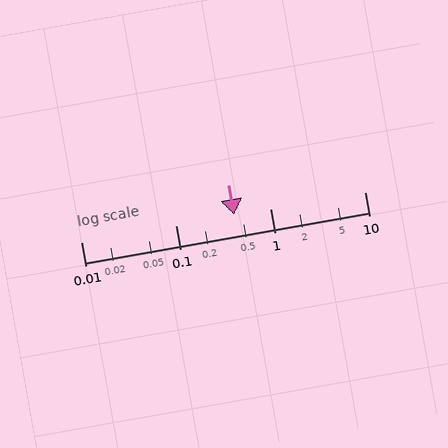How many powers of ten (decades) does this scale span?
The scale spans 3 decades, from 0.01 to 10.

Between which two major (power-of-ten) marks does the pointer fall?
The pointer is between 0.1 and 1.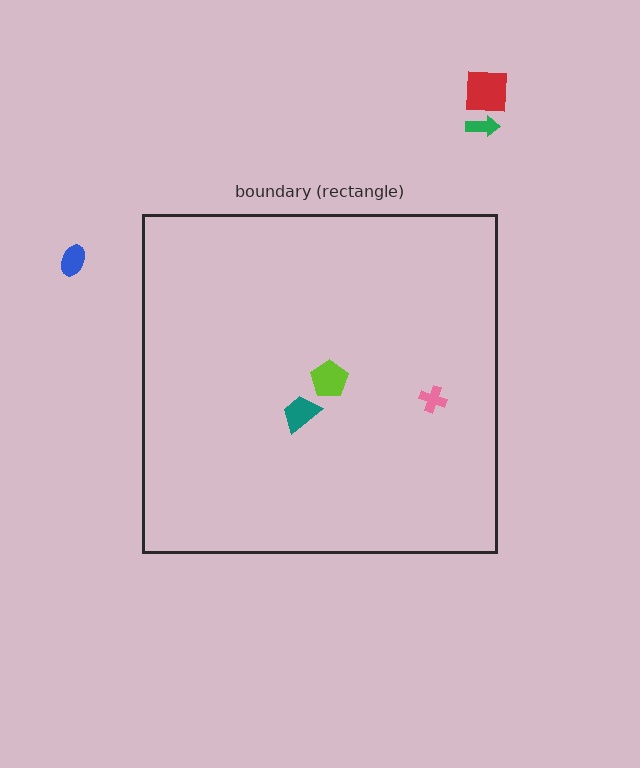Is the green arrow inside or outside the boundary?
Outside.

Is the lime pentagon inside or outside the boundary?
Inside.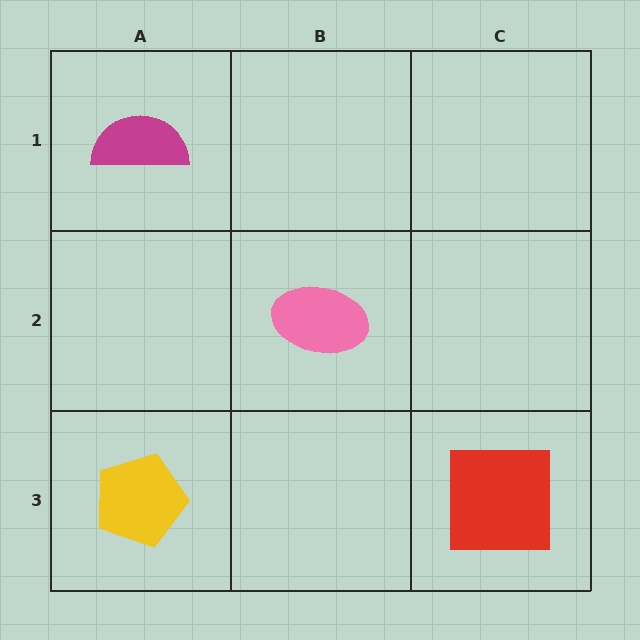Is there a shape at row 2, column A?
No, that cell is empty.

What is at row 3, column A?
A yellow pentagon.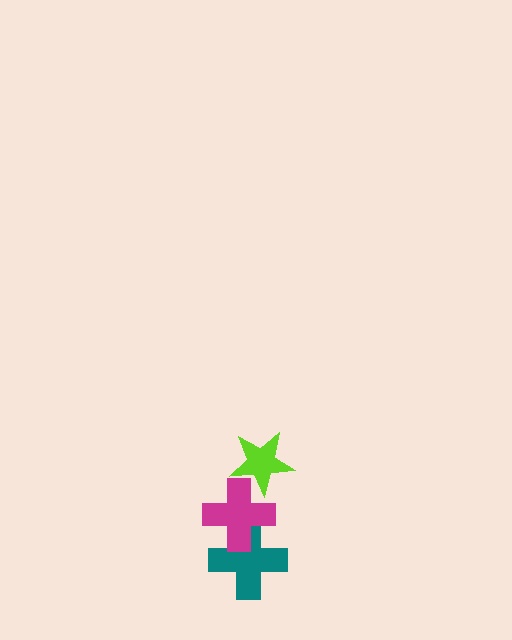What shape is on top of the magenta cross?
The lime star is on top of the magenta cross.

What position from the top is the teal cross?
The teal cross is 3rd from the top.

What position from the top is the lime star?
The lime star is 1st from the top.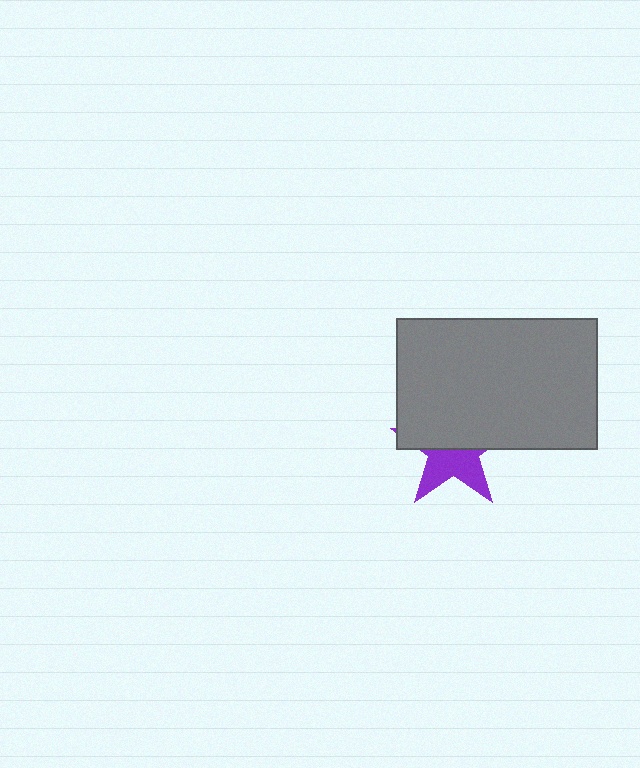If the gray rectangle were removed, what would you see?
You would see the complete purple star.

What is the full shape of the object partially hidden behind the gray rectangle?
The partially hidden object is a purple star.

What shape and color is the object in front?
The object in front is a gray rectangle.